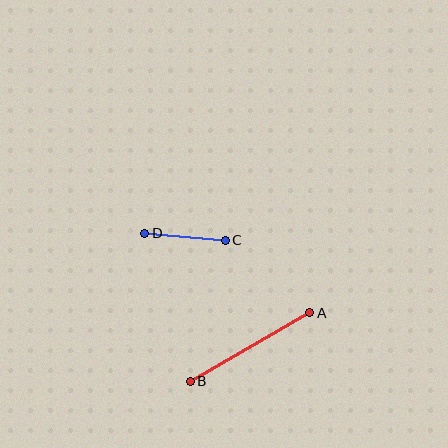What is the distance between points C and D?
The distance is approximately 81 pixels.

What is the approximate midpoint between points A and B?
The midpoint is at approximately (250, 347) pixels.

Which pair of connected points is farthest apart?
Points A and B are farthest apart.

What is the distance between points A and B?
The distance is approximately 138 pixels.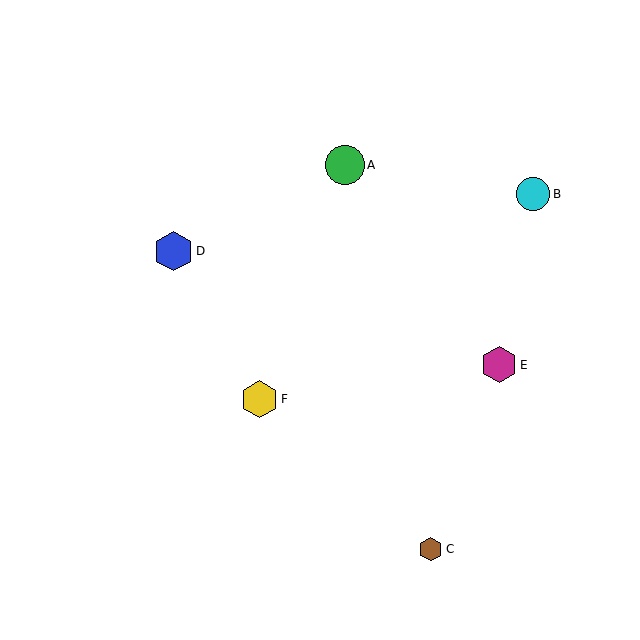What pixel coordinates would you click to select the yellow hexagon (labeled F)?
Click at (260, 399) to select the yellow hexagon F.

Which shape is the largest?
The blue hexagon (labeled D) is the largest.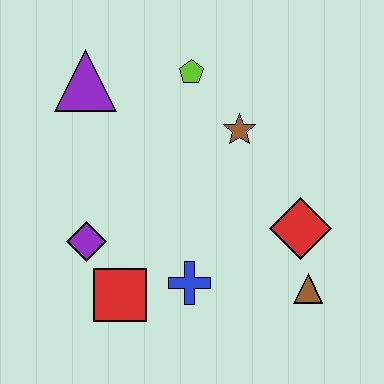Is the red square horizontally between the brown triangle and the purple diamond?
Yes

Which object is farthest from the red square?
The lime pentagon is farthest from the red square.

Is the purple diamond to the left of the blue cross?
Yes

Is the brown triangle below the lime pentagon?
Yes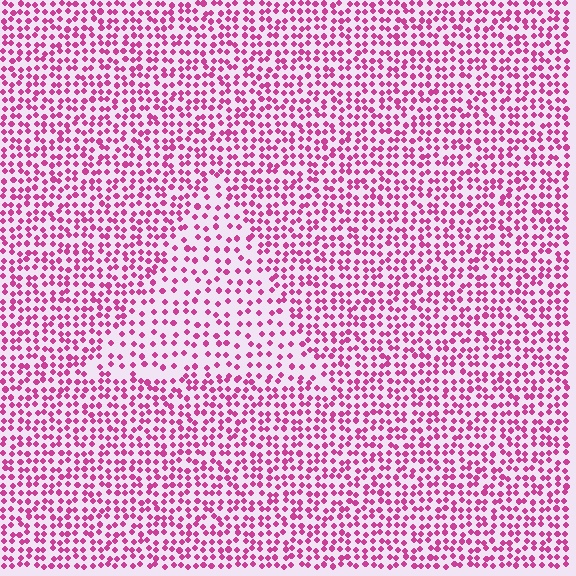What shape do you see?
I see a triangle.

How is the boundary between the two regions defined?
The boundary is defined by a change in element density (approximately 1.7x ratio). All elements are the same color, size, and shape.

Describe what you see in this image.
The image contains small magenta elements arranged at two different densities. A triangle-shaped region is visible where the elements are less densely packed than the surrounding area.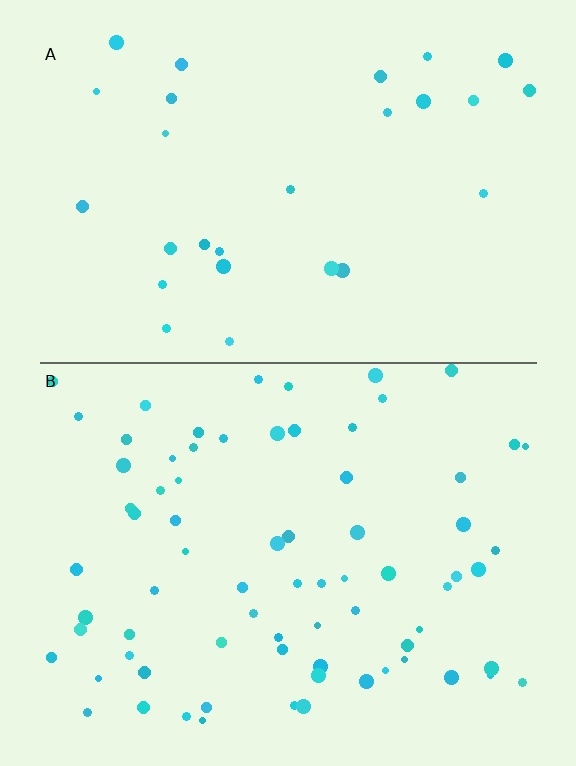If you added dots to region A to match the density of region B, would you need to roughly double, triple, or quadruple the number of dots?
Approximately triple.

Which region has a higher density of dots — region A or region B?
B (the bottom).